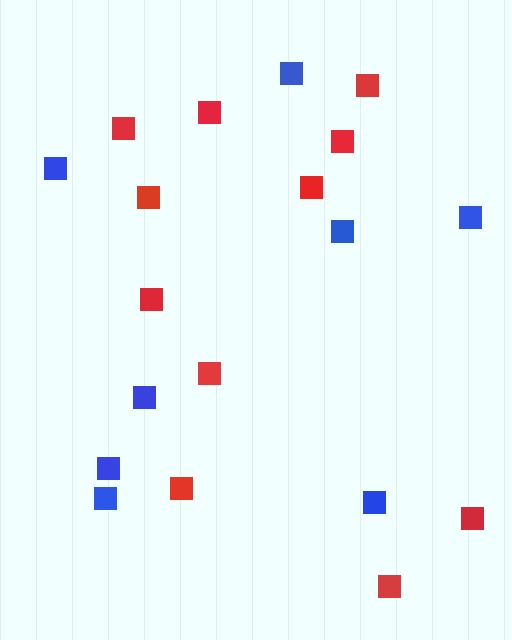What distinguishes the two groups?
There are 2 groups: one group of blue squares (8) and one group of red squares (11).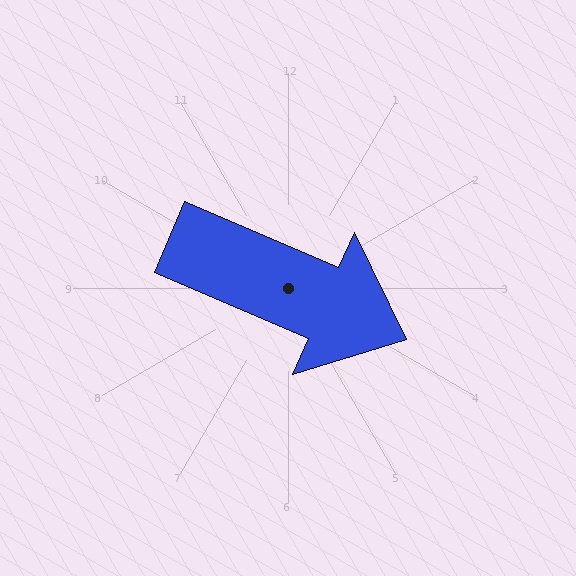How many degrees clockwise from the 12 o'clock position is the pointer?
Approximately 113 degrees.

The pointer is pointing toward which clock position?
Roughly 4 o'clock.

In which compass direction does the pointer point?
Southeast.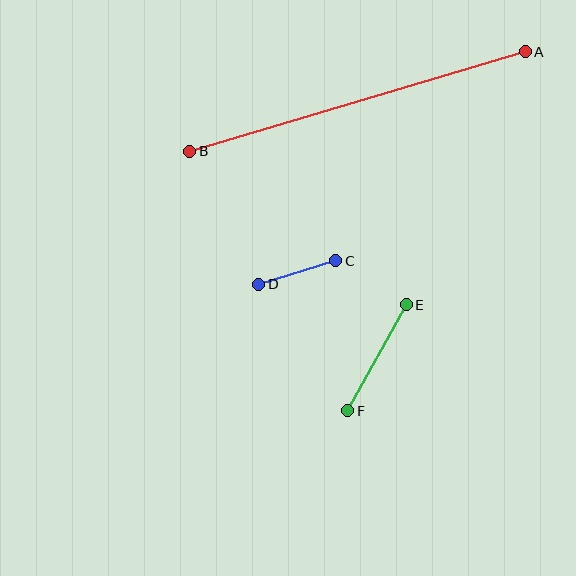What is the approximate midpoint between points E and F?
The midpoint is at approximately (377, 358) pixels.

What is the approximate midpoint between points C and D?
The midpoint is at approximately (297, 273) pixels.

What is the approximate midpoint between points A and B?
The midpoint is at approximately (358, 102) pixels.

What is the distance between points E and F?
The distance is approximately 121 pixels.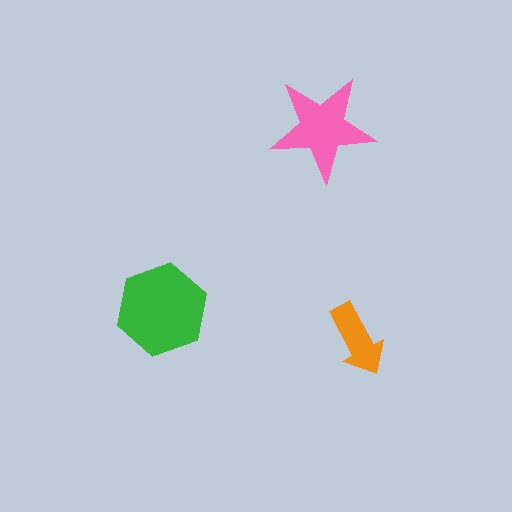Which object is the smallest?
The orange arrow.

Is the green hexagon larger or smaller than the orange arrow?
Larger.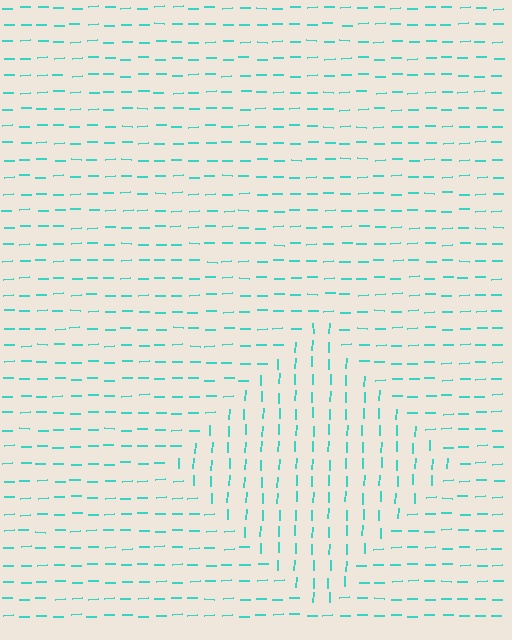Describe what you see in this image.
The image is filled with small cyan line segments. A diamond region in the image has lines oriented differently from the surrounding lines, creating a visible texture boundary.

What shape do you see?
I see a diamond.